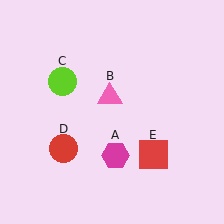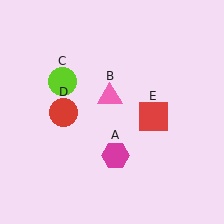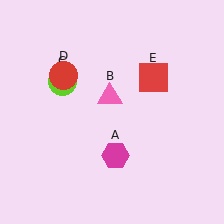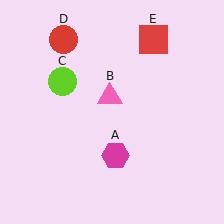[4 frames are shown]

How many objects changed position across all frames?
2 objects changed position: red circle (object D), red square (object E).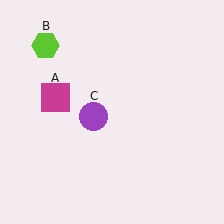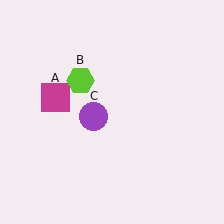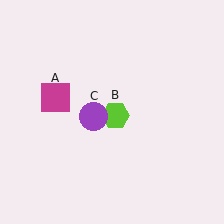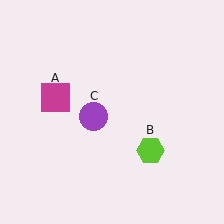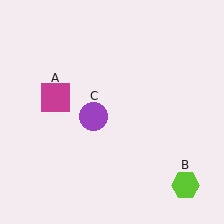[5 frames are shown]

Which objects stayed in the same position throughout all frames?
Magenta square (object A) and purple circle (object C) remained stationary.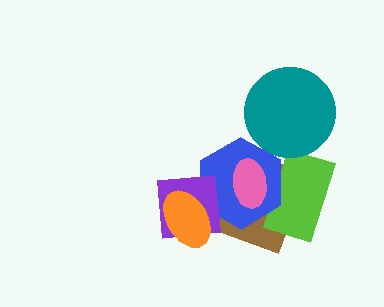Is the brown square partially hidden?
Yes, it is partially covered by another shape.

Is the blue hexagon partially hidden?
Yes, it is partially covered by another shape.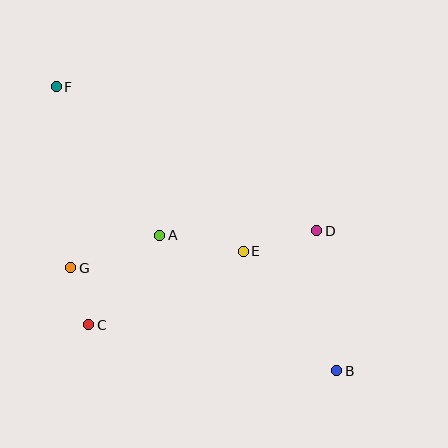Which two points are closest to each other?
Points C and G are closest to each other.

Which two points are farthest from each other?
Points B and F are farthest from each other.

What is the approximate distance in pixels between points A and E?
The distance between A and E is approximately 85 pixels.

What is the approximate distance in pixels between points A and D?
The distance between A and D is approximately 157 pixels.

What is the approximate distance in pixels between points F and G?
The distance between F and G is approximately 182 pixels.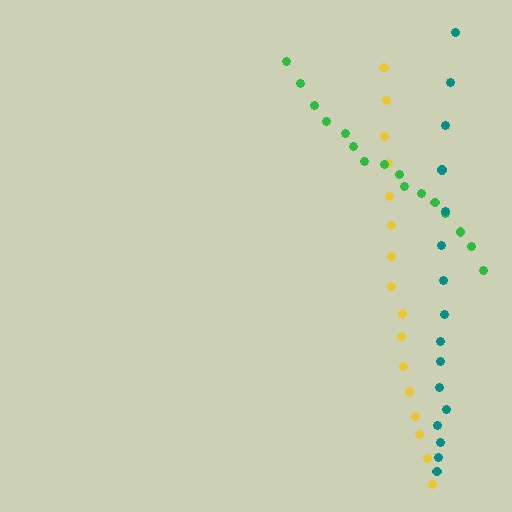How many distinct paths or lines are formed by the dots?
There are 3 distinct paths.